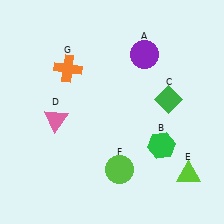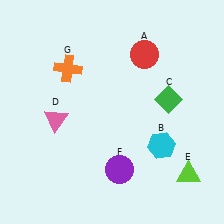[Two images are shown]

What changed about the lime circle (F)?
In Image 1, F is lime. In Image 2, it changed to purple.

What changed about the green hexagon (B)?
In Image 1, B is green. In Image 2, it changed to cyan.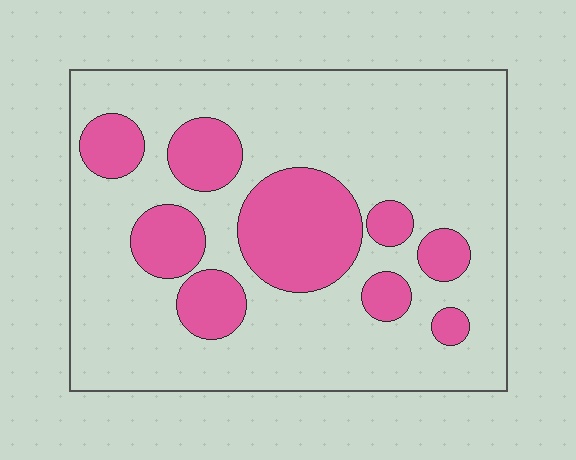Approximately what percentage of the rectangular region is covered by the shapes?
Approximately 25%.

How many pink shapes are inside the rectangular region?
9.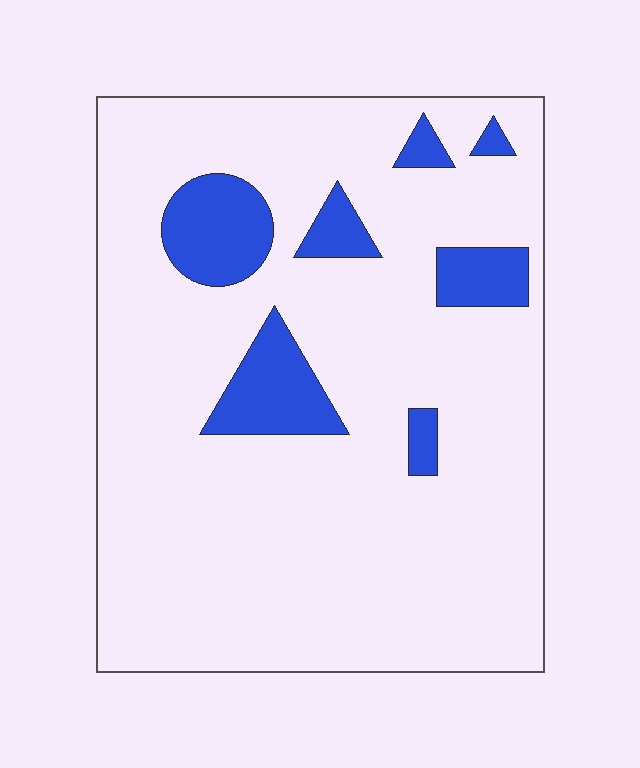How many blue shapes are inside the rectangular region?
7.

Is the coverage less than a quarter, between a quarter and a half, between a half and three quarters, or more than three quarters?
Less than a quarter.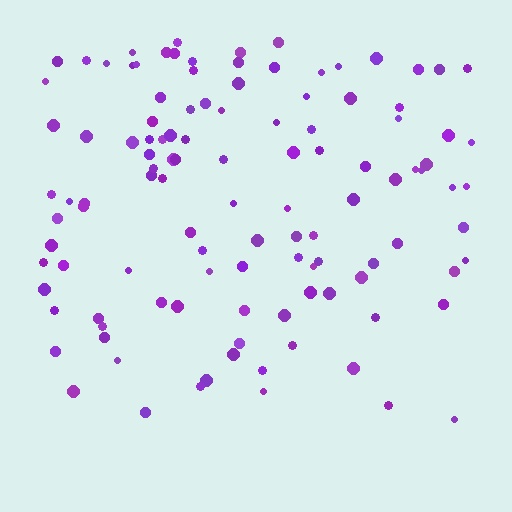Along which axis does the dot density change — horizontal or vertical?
Vertical.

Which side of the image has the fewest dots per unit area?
The bottom.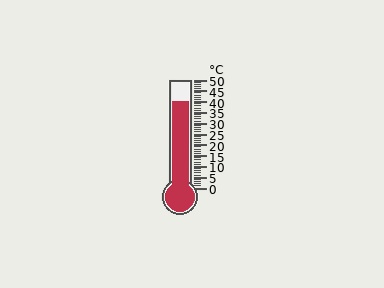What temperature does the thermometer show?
The thermometer shows approximately 40°C.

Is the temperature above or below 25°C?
The temperature is above 25°C.